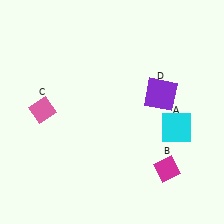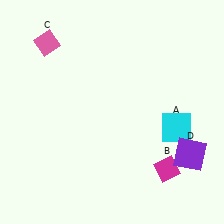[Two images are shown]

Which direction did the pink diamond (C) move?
The pink diamond (C) moved up.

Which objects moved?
The objects that moved are: the pink diamond (C), the purple square (D).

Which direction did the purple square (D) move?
The purple square (D) moved down.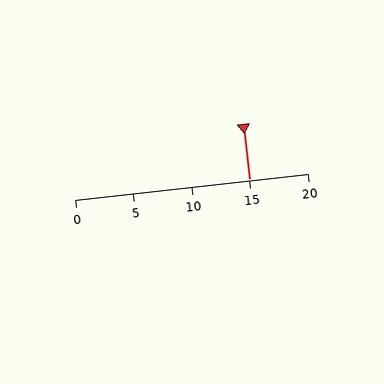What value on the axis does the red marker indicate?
The marker indicates approximately 15.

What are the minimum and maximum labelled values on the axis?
The axis runs from 0 to 20.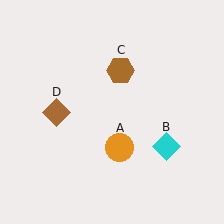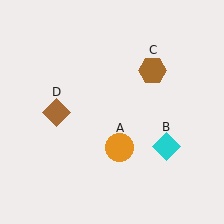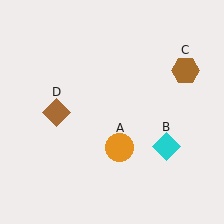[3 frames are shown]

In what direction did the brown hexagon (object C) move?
The brown hexagon (object C) moved right.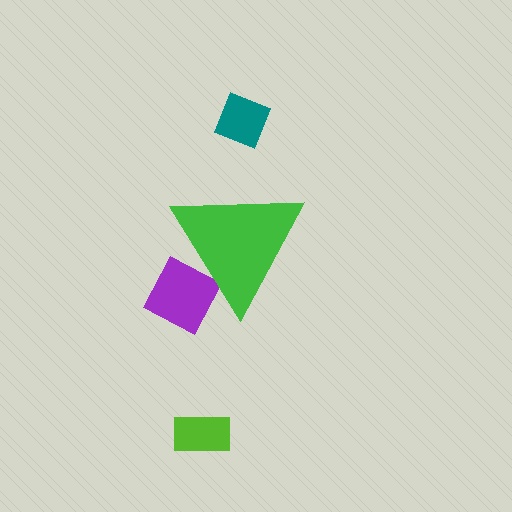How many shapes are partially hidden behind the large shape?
1 shape is partially hidden.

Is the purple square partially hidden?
Yes, the purple square is partially hidden behind the green triangle.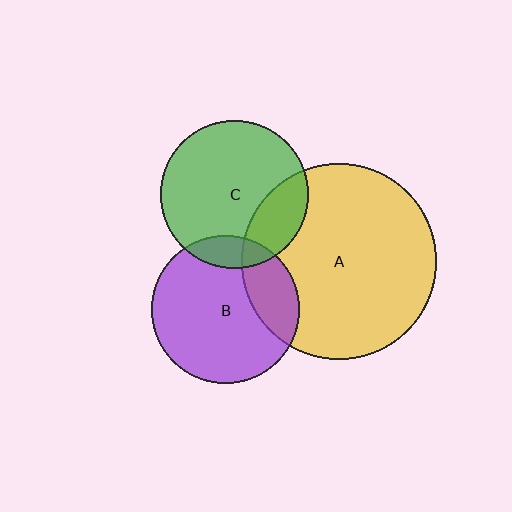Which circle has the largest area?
Circle A (yellow).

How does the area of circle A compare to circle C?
Approximately 1.7 times.